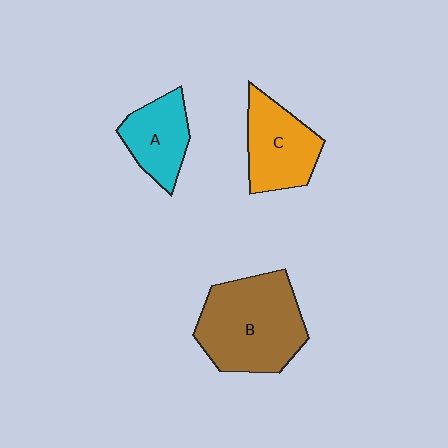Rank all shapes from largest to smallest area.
From largest to smallest: B (brown), C (orange), A (cyan).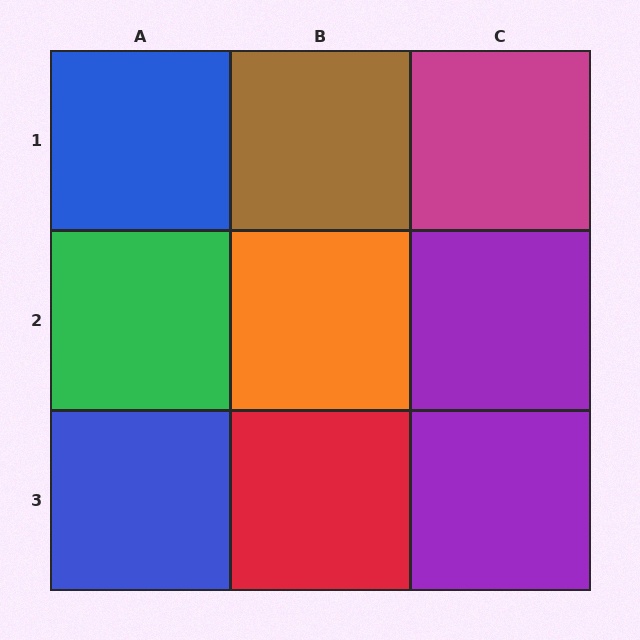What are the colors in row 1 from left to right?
Blue, brown, magenta.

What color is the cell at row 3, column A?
Blue.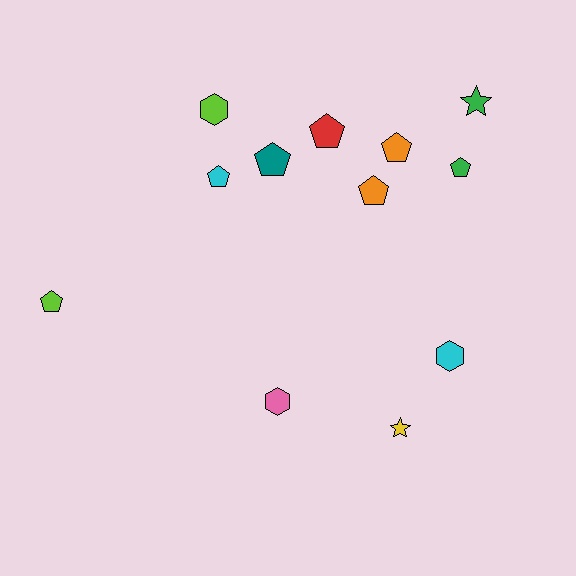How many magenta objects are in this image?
There are no magenta objects.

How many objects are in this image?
There are 12 objects.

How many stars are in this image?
There are 2 stars.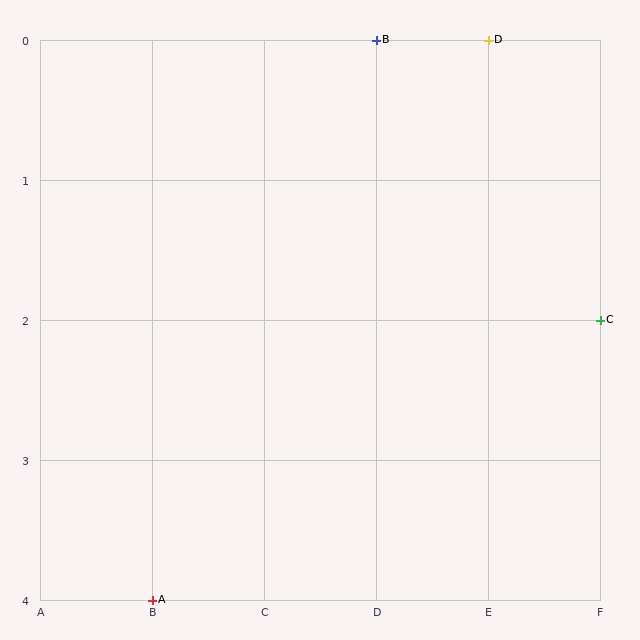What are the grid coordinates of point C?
Point C is at grid coordinates (F, 2).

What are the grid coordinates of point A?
Point A is at grid coordinates (B, 4).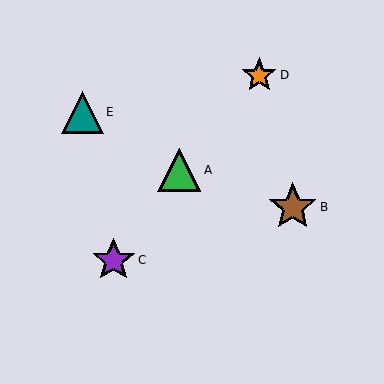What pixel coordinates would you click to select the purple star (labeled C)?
Click at (114, 260) to select the purple star C.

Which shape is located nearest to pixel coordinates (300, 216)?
The brown star (labeled B) at (293, 207) is nearest to that location.